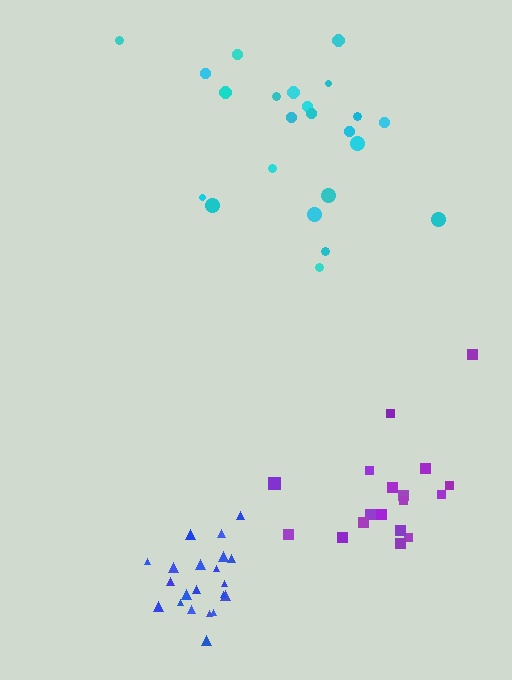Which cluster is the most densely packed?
Blue.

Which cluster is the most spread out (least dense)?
Cyan.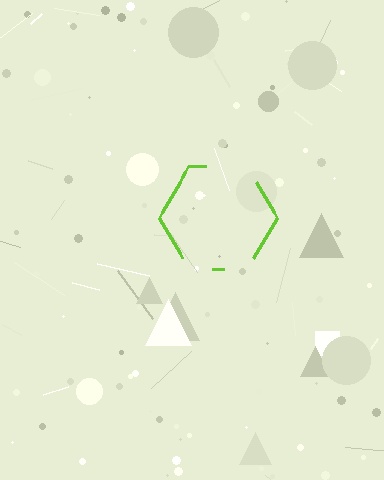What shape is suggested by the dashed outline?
The dashed outline suggests a hexagon.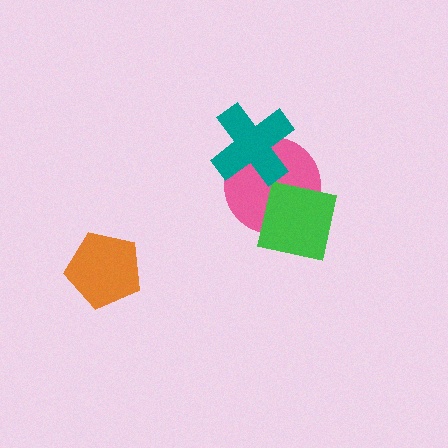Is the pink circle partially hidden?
Yes, it is partially covered by another shape.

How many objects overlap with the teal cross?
1 object overlaps with the teal cross.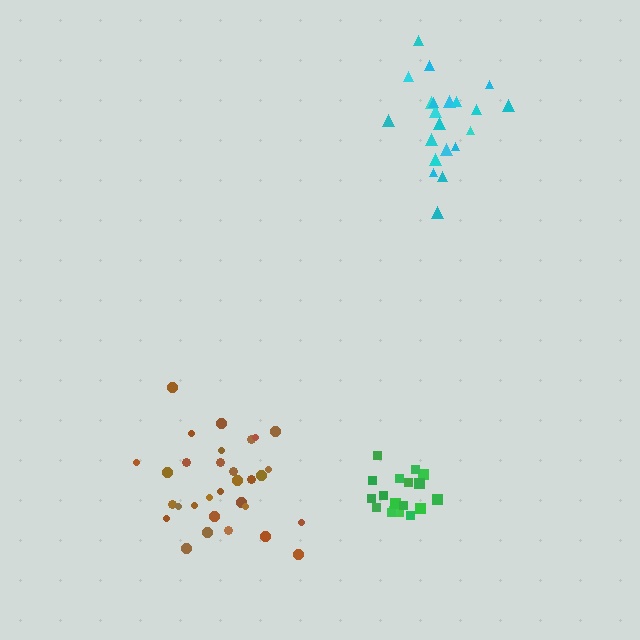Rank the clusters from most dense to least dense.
green, cyan, brown.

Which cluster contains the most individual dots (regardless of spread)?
Brown (31).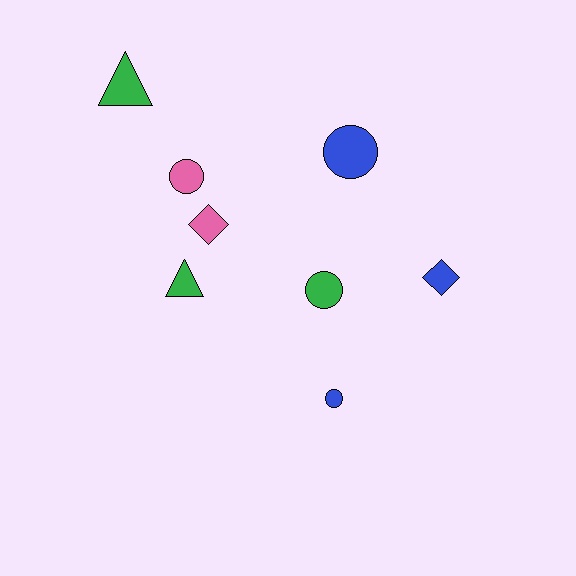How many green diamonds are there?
There are no green diamonds.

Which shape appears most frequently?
Circle, with 4 objects.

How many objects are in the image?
There are 8 objects.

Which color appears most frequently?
Green, with 3 objects.